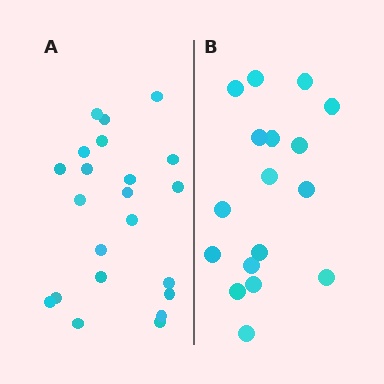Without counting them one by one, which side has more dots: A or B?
Region A (the left region) has more dots.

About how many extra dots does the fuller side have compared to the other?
Region A has about 5 more dots than region B.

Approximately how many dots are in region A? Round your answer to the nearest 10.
About 20 dots. (The exact count is 22, which rounds to 20.)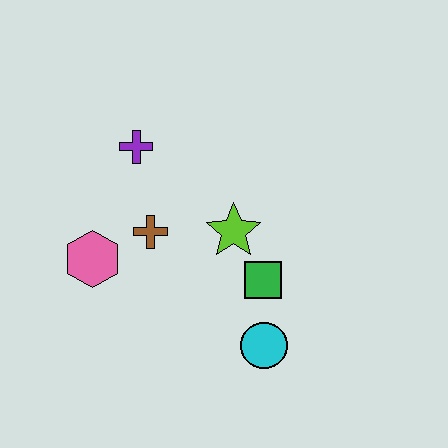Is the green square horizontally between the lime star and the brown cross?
No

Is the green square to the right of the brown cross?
Yes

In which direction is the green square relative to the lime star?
The green square is below the lime star.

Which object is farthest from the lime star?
The pink hexagon is farthest from the lime star.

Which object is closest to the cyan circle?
The green square is closest to the cyan circle.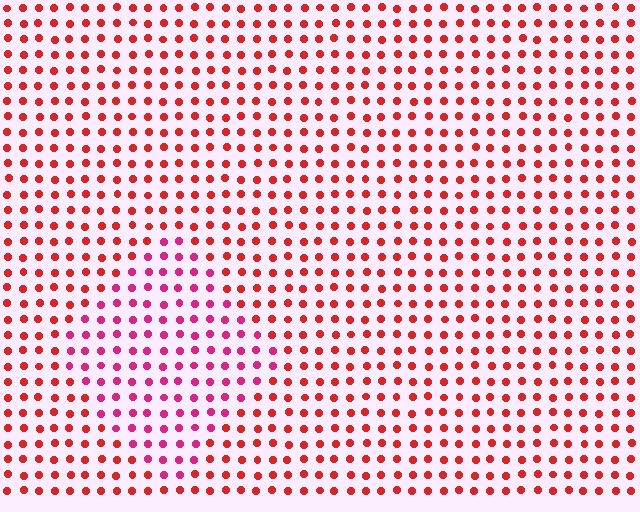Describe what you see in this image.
The image is filled with small red elements in a uniform arrangement. A diamond-shaped region is visible where the elements are tinted to a slightly different hue, forming a subtle color boundary.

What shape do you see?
I see a diamond.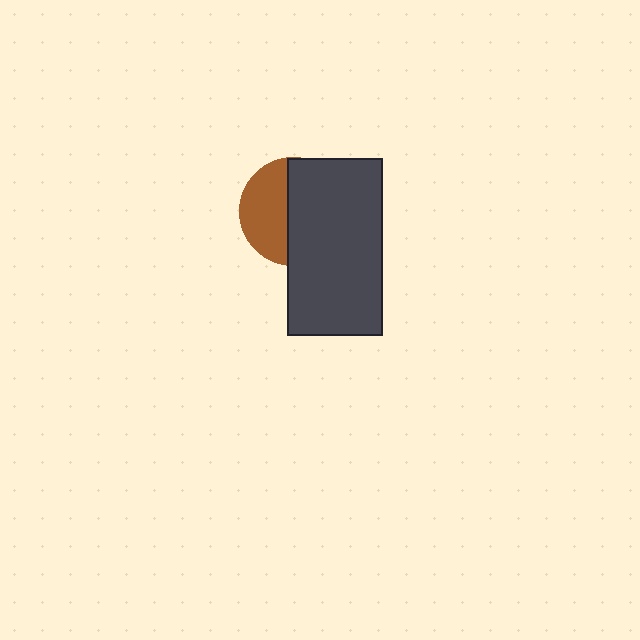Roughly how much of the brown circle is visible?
A small part of it is visible (roughly 43%).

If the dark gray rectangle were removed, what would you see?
You would see the complete brown circle.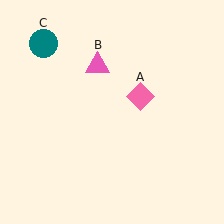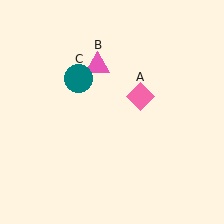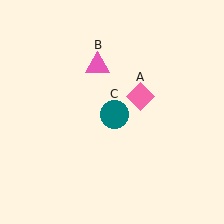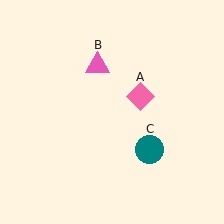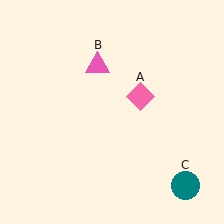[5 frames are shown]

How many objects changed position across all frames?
1 object changed position: teal circle (object C).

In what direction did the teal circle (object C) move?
The teal circle (object C) moved down and to the right.